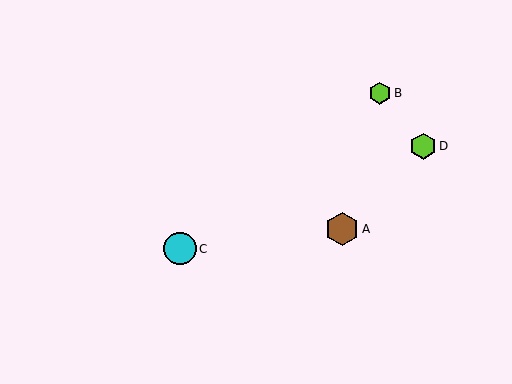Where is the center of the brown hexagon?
The center of the brown hexagon is at (342, 229).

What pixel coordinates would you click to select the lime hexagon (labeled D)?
Click at (423, 146) to select the lime hexagon D.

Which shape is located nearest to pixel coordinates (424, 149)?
The lime hexagon (labeled D) at (423, 146) is nearest to that location.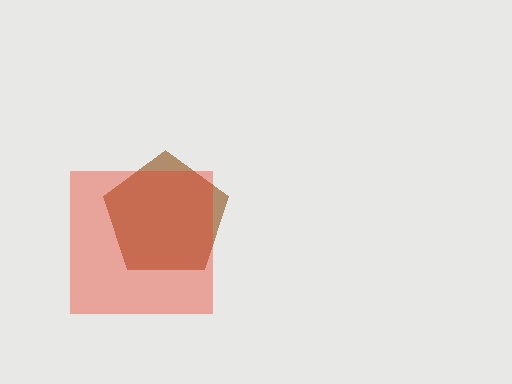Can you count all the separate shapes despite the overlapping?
Yes, there are 2 separate shapes.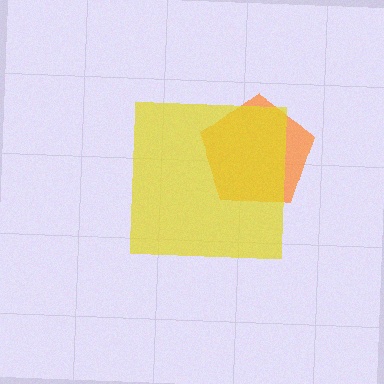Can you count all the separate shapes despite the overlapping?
Yes, there are 2 separate shapes.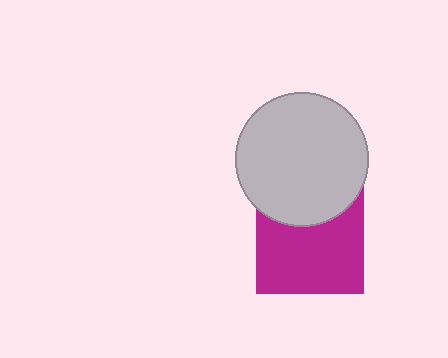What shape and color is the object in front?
The object in front is a light gray circle.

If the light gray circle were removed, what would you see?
You would see the complete magenta square.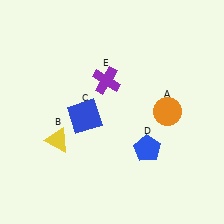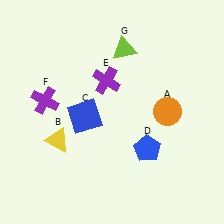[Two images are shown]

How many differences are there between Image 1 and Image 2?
There are 2 differences between the two images.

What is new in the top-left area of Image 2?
A purple cross (F) was added in the top-left area of Image 2.